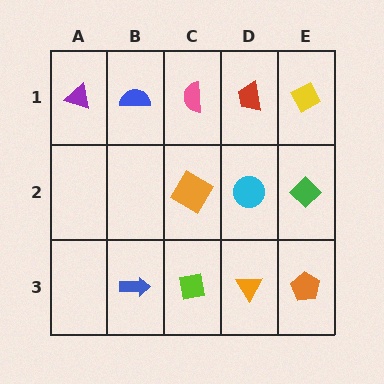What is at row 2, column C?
An orange diamond.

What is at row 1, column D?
A red trapezoid.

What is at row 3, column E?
An orange pentagon.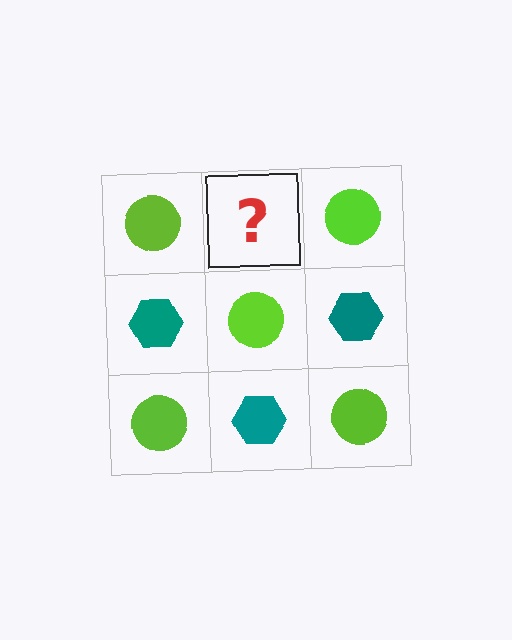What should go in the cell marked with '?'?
The missing cell should contain a teal hexagon.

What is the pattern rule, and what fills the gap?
The rule is that it alternates lime circle and teal hexagon in a checkerboard pattern. The gap should be filled with a teal hexagon.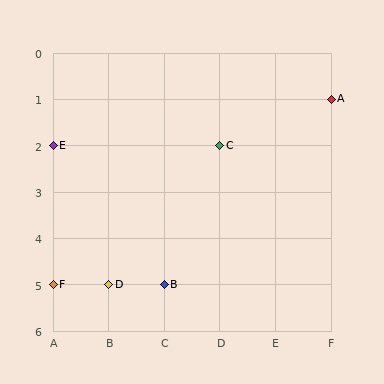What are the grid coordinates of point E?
Point E is at grid coordinates (A, 2).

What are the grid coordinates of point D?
Point D is at grid coordinates (B, 5).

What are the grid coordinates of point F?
Point F is at grid coordinates (A, 5).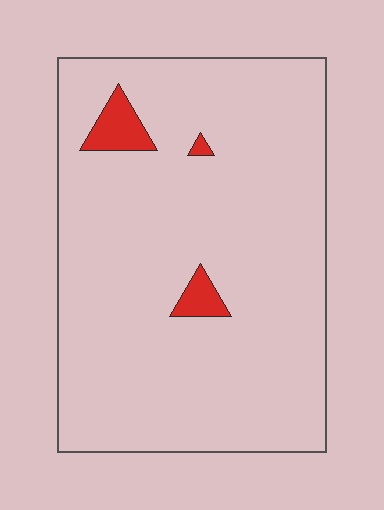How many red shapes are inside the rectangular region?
3.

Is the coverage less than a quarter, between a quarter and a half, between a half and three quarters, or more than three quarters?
Less than a quarter.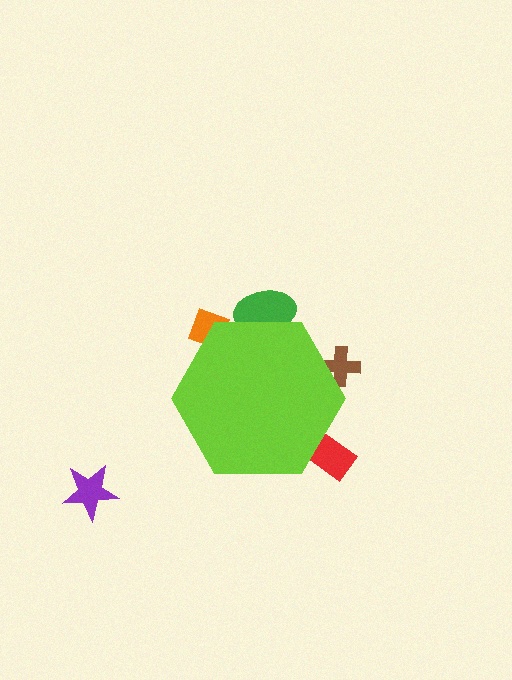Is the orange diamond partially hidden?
Yes, the orange diamond is partially hidden behind the lime hexagon.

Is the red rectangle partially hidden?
Yes, the red rectangle is partially hidden behind the lime hexagon.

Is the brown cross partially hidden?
Yes, the brown cross is partially hidden behind the lime hexagon.